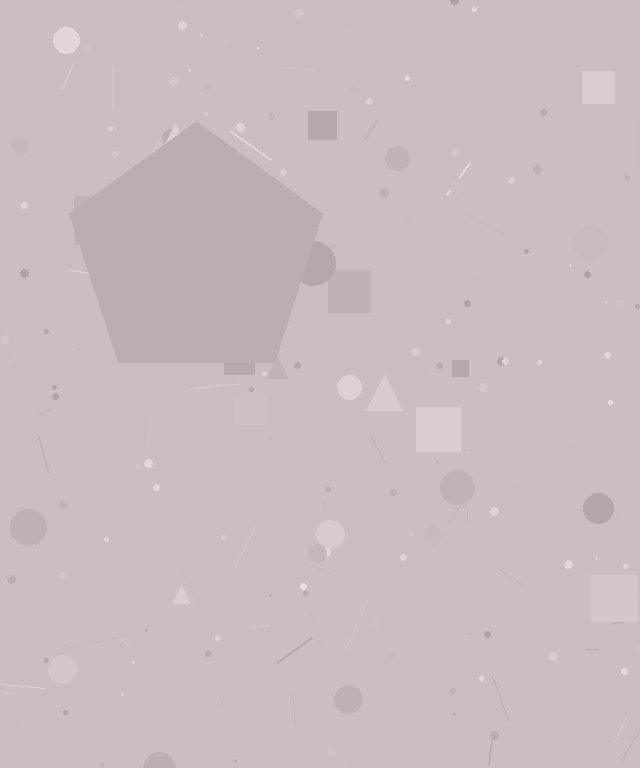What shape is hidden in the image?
A pentagon is hidden in the image.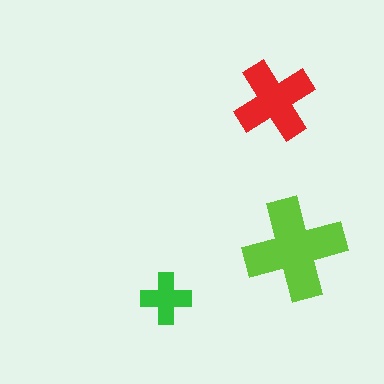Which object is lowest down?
The green cross is bottommost.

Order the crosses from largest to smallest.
the lime one, the red one, the green one.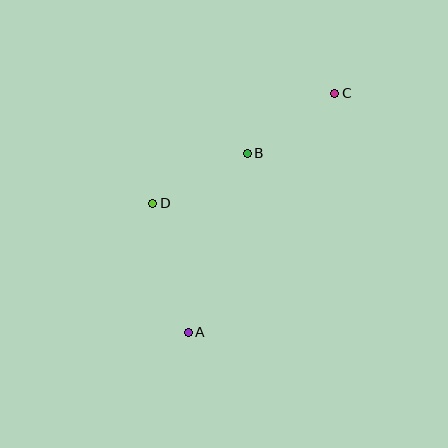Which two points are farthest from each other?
Points A and C are farthest from each other.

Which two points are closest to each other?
Points B and C are closest to each other.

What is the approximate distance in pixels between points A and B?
The distance between A and B is approximately 189 pixels.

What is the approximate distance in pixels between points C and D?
The distance between C and D is approximately 212 pixels.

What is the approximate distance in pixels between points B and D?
The distance between B and D is approximately 107 pixels.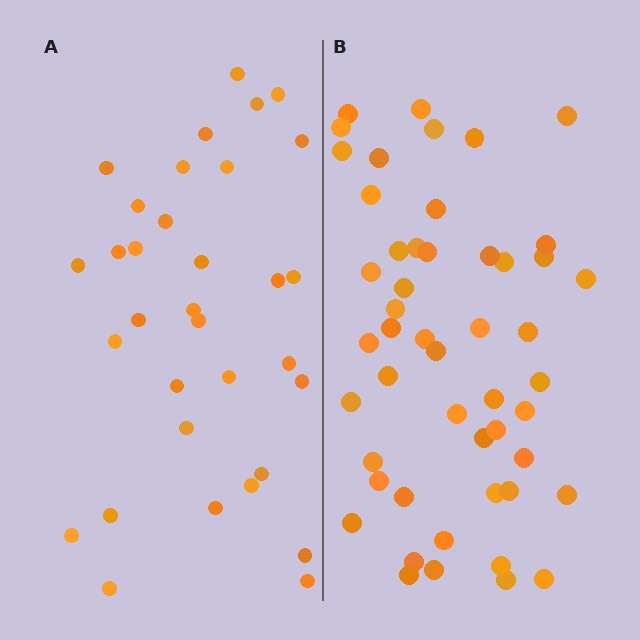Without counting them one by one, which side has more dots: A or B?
Region B (the right region) has more dots.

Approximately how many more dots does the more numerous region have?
Region B has approximately 15 more dots than region A.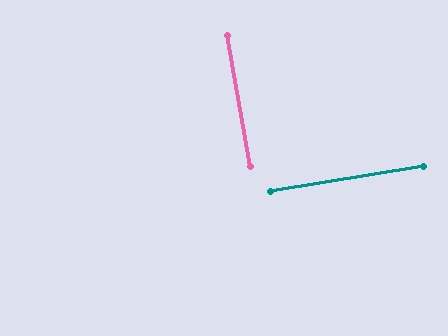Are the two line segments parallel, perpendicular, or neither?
Perpendicular — they meet at approximately 90°.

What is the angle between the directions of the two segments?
Approximately 90 degrees.